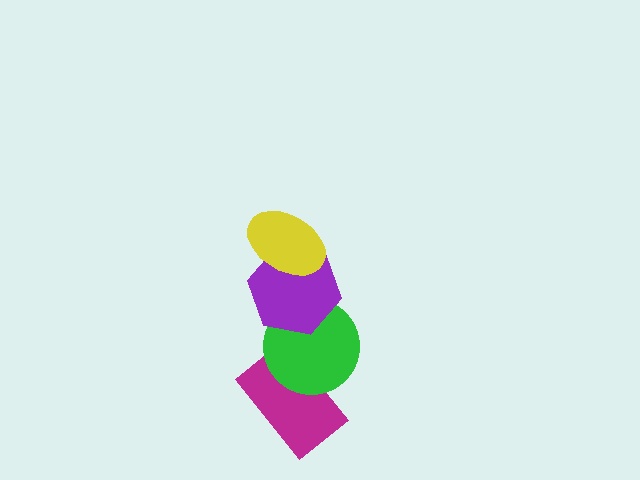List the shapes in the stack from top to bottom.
From top to bottom: the yellow ellipse, the purple hexagon, the green circle, the magenta rectangle.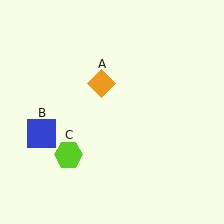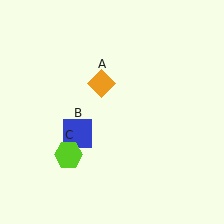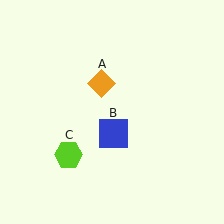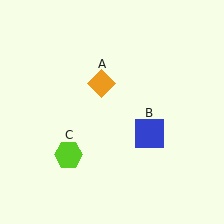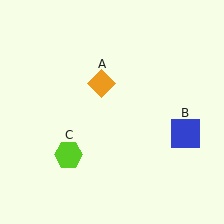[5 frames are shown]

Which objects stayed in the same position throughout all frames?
Orange diamond (object A) and lime hexagon (object C) remained stationary.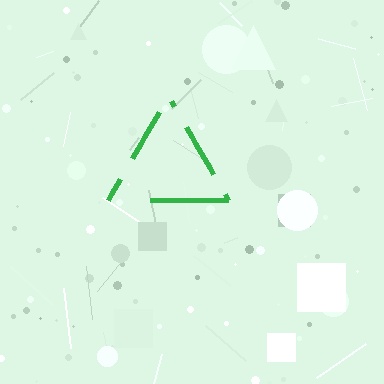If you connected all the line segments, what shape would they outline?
They would outline a triangle.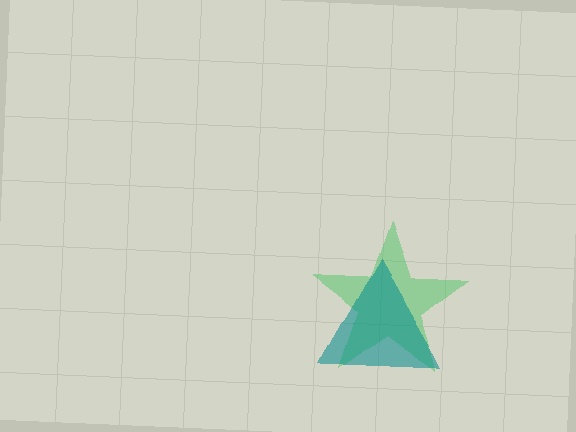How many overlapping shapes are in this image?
There are 2 overlapping shapes in the image.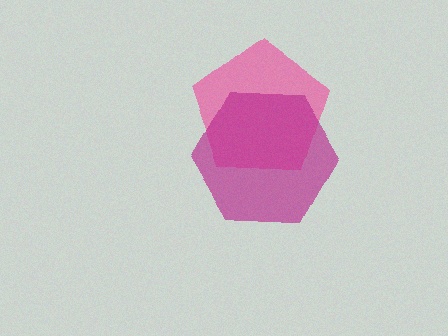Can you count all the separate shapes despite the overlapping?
Yes, there are 2 separate shapes.